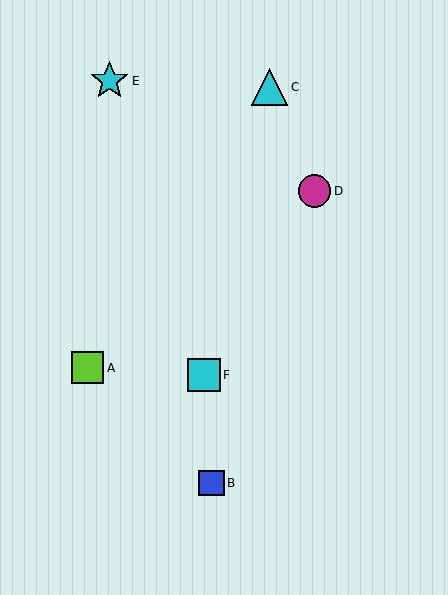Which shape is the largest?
The cyan star (labeled E) is the largest.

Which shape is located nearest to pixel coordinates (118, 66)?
The cyan star (labeled E) at (110, 81) is nearest to that location.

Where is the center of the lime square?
The center of the lime square is at (87, 368).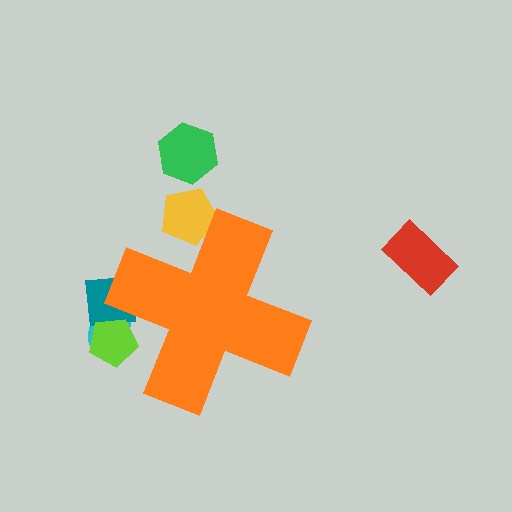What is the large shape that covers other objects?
An orange cross.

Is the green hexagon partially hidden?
No, the green hexagon is fully visible.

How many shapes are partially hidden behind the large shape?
4 shapes are partially hidden.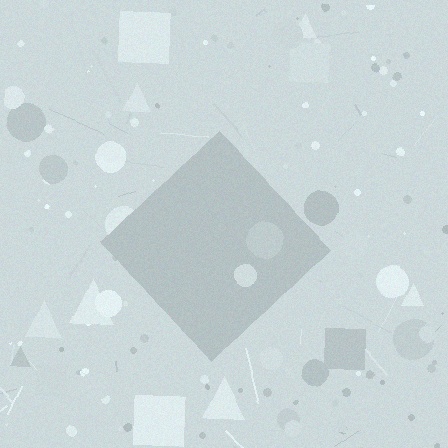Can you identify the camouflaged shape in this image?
The camouflaged shape is a diamond.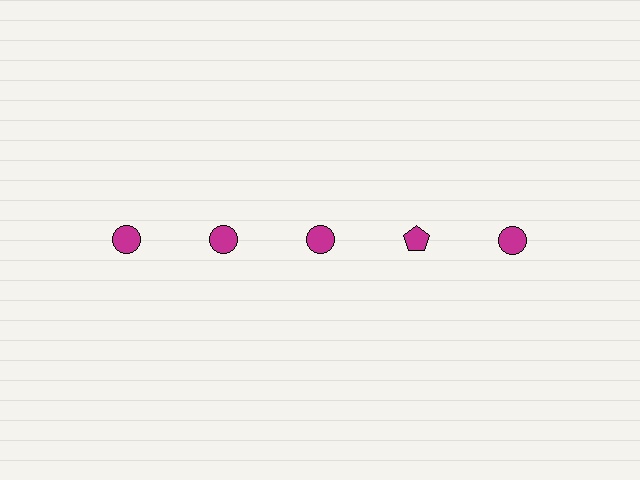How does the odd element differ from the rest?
It has a different shape: pentagon instead of circle.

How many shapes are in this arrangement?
There are 5 shapes arranged in a grid pattern.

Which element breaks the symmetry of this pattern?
The magenta pentagon in the top row, second from right column breaks the symmetry. All other shapes are magenta circles.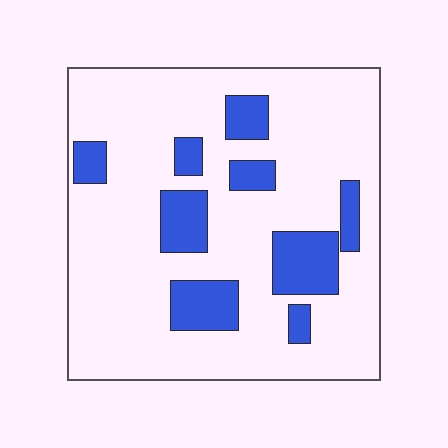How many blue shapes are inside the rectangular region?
9.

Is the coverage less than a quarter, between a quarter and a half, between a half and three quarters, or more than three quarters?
Less than a quarter.